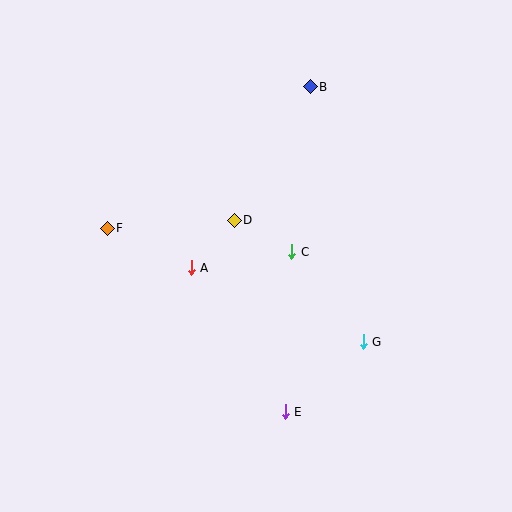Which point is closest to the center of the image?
Point C at (292, 252) is closest to the center.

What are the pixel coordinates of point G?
Point G is at (363, 342).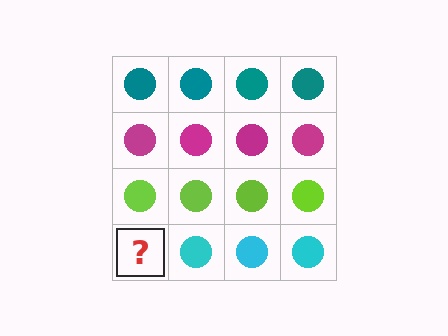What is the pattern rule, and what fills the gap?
The rule is that each row has a consistent color. The gap should be filled with a cyan circle.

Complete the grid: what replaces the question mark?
The question mark should be replaced with a cyan circle.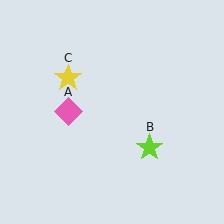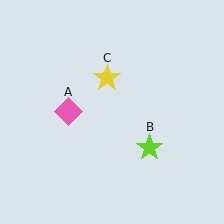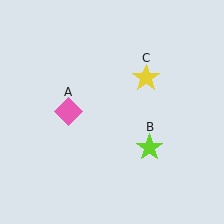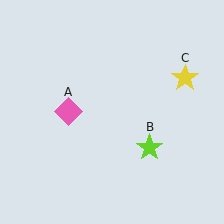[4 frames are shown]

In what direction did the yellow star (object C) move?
The yellow star (object C) moved right.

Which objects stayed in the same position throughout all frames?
Pink diamond (object A) and lime star (object B) remained stationary.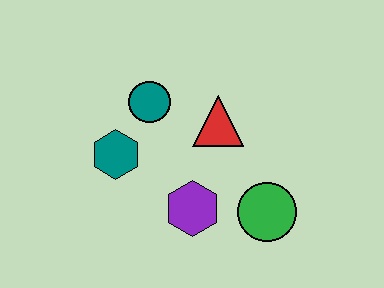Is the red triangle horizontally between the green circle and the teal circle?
Yes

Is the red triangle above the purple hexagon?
Yes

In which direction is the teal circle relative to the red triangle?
The teal circle is to the left of the red triangle.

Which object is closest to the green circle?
The purple hexagon is closest to the green circle.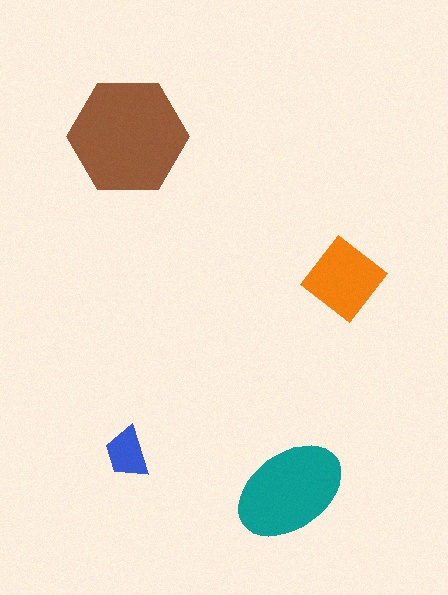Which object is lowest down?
The teal ellipse is bottommost.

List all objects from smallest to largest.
The blue trapezoid, the orange diamond, the teal ellipse, the brown hexagon.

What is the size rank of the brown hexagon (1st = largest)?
1st.